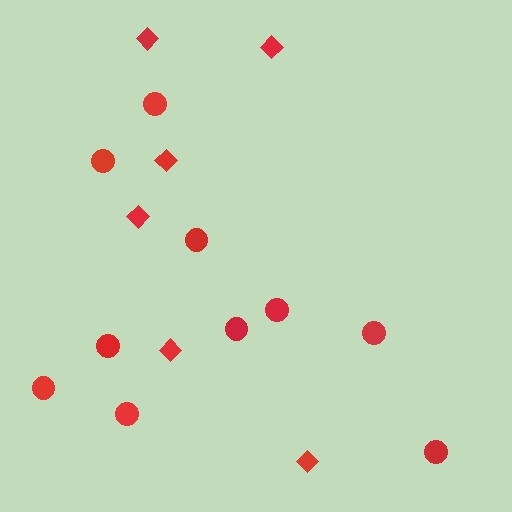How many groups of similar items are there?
There are 2 groups: one group of circles (10) and one group of diamonds (6).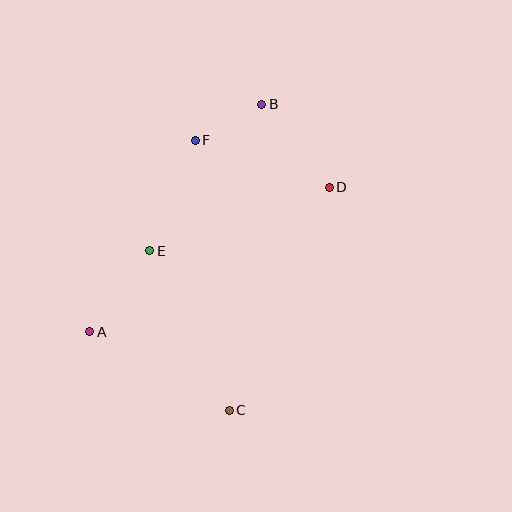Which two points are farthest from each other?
Points B and C are farthest from each other.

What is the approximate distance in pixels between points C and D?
The distance between C and D is approximately 244 pixels.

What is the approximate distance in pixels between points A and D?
The distance between A and D is approximately 280 pixels.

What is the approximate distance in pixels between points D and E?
The distance between D and E is approximately 191 pixels.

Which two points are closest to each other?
Points B and F are closest to each other.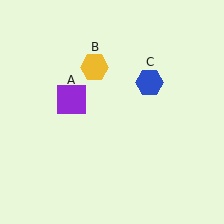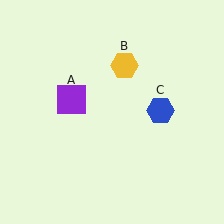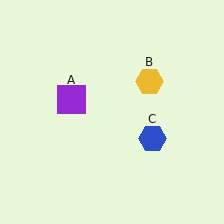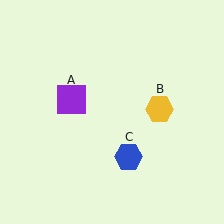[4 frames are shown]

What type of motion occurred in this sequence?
The yellow hexagon (object B), blue hexagon (object C) rotated clockwise around the center of the scene.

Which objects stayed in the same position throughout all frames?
Purple square (object A) remained stationary.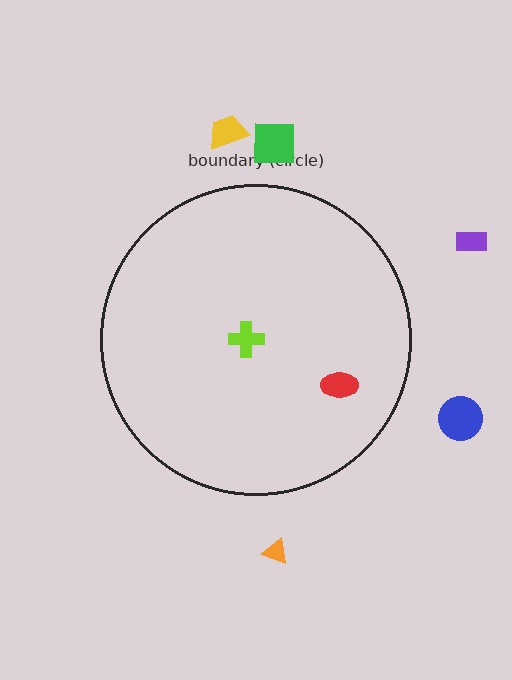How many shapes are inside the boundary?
2 inside, 5 outside.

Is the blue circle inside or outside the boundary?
Outside.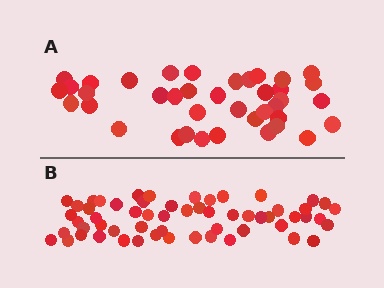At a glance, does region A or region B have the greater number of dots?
Region B (the bottom region) has more dots.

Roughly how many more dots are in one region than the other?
Region B has approximately 20 more dots than region A.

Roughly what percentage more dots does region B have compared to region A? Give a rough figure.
About 50% more.